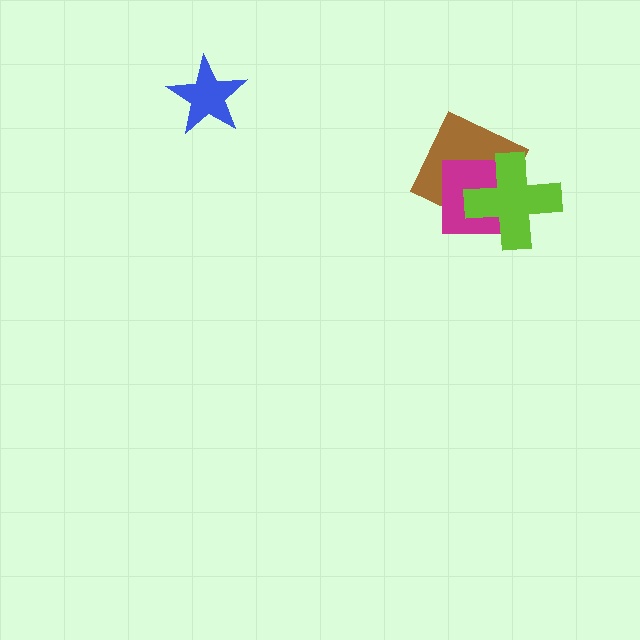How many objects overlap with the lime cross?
2 objects overlap with the lime cross.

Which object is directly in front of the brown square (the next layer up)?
The magenta square is directly in front of the brown square.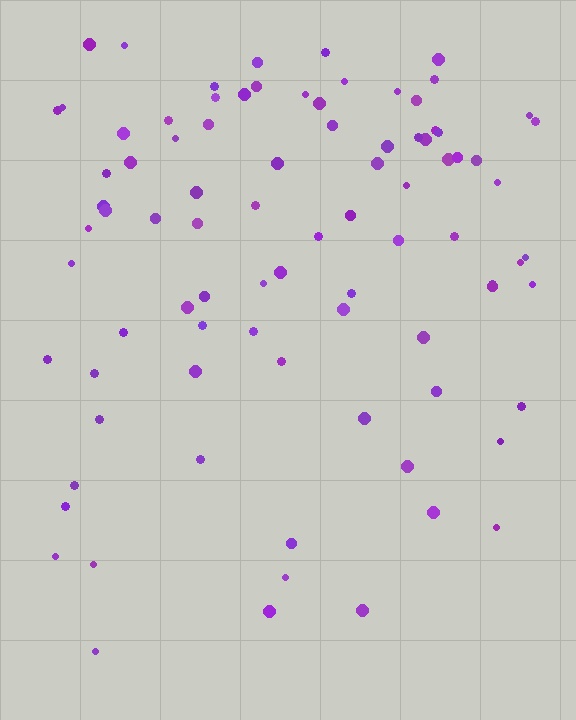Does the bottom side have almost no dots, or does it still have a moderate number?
Still a moderate number, just noticeably fewer than the top.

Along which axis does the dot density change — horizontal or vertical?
Vertical.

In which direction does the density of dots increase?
From bottom to top, with the top side densest.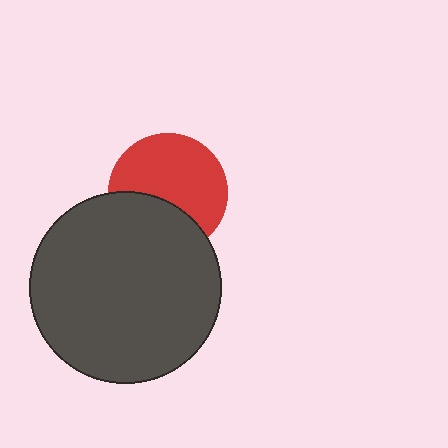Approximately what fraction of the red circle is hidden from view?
Roughly 36% of the red circle is hidden behind the dark gray circle.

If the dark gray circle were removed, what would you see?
You would see the complete red circle.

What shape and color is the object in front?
The object in front is a dark gray circle.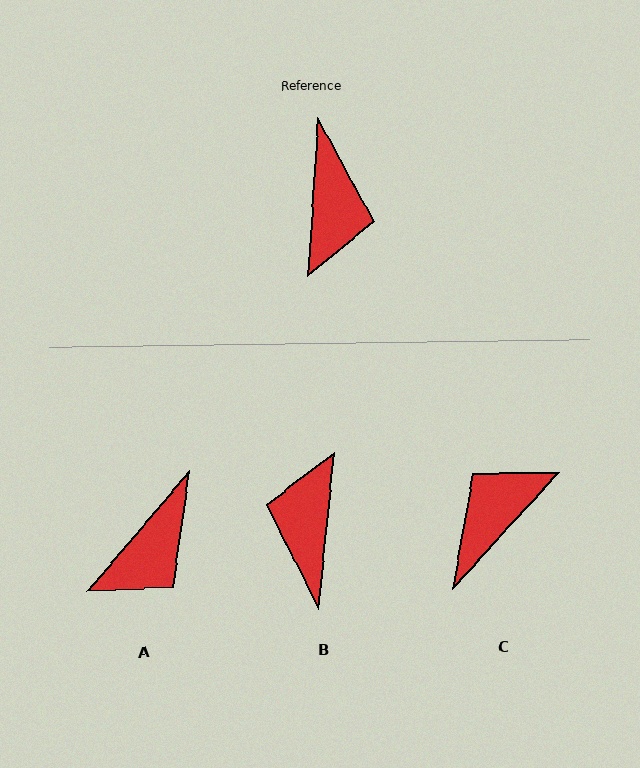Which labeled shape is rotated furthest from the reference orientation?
B, about 178 degrees away.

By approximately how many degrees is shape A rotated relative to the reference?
Approximately 37 degrees clockwise.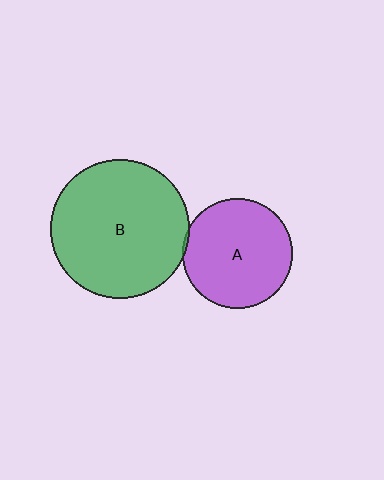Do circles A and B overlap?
Yes.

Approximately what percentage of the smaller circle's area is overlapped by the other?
Approximately 5%.